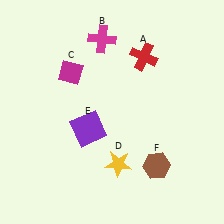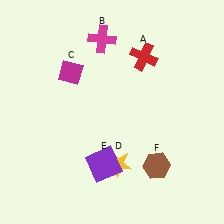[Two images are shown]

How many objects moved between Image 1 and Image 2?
1 object moved between the two images.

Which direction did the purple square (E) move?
The purple square (E) moved down.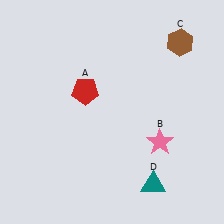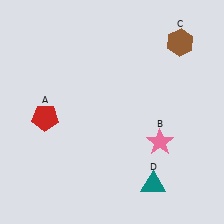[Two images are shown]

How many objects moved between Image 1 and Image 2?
1 object moved between the two images.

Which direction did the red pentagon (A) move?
The red pentagon (A) moved left.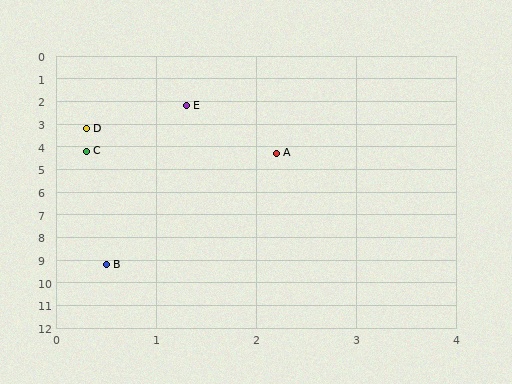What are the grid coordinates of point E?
Point E is at approximately (1.3, 2.2).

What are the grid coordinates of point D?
Point D is at approximately (0.3, 3.2).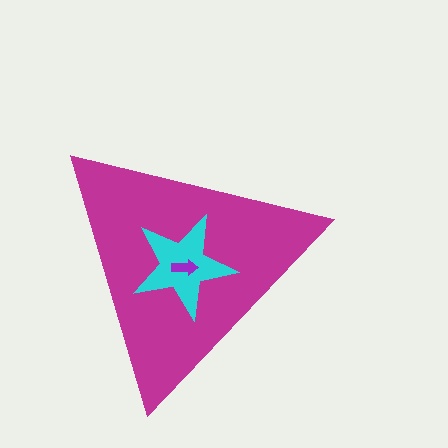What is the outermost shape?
The magenta triangle.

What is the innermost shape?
The purple arrow.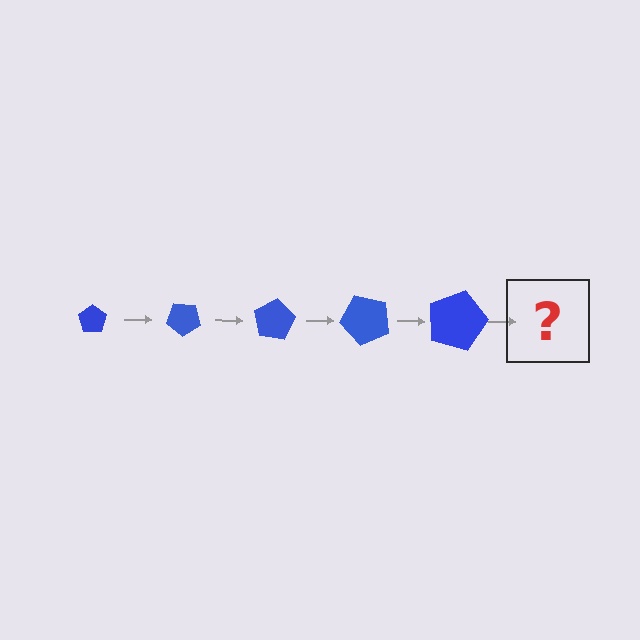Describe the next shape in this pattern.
It should be a pentagon, larger than the previous one and rotated 200 degrees from the start.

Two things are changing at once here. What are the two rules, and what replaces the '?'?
The two rules are that the pentagon grows larger each step and it rotates 40 degrees each step. The '?' should be a pentagon, larger than the previous one and rotated 200 degrees from the start.